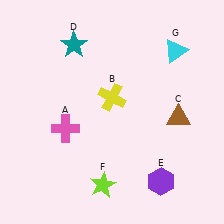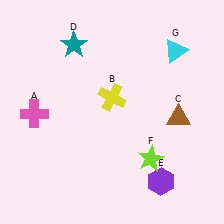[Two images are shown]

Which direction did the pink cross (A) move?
The pink cross (A) moved left.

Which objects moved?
The objects that moved are: the pink cross (A), the lime star (F).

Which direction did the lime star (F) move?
The lime star (F) moved right.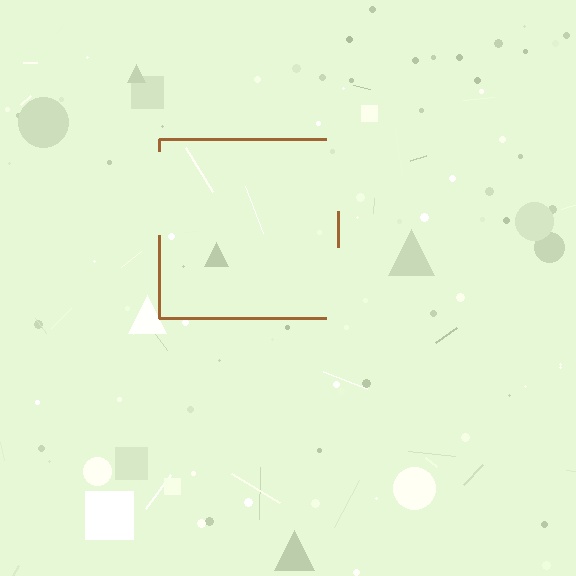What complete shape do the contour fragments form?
The contour fragments form a square.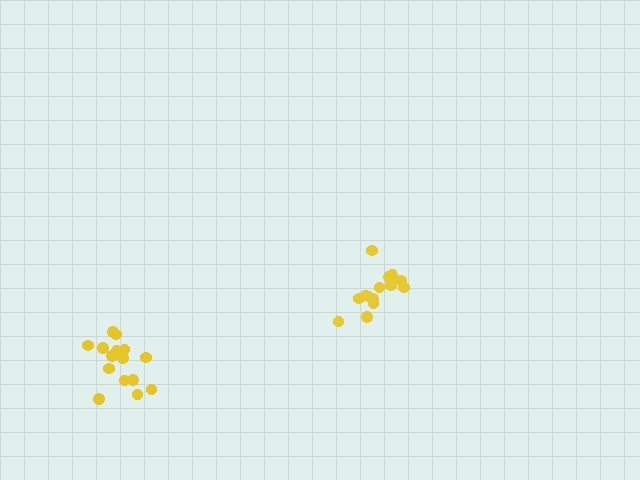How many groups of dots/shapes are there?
There are 2 groups.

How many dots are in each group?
Group 1: 15 dots, Group 2: 14 dots (29 total).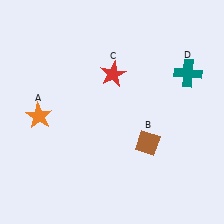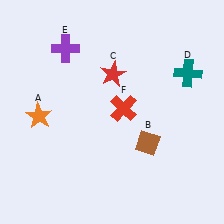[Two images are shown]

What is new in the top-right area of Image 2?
A red cross (F) was added in the top-right area of Image 2.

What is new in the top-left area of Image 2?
A purple cross (E) was added in the top-left area of Image 2.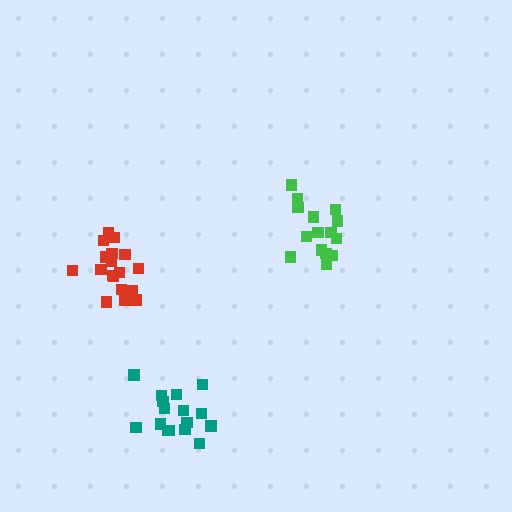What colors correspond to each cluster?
The clusters are colored: red, green, teal.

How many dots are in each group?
Group 1: 18 dots, Group 2: 15 dots, Group 3: 16 dots (49 total).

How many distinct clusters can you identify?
There are 3 distinct clusters.